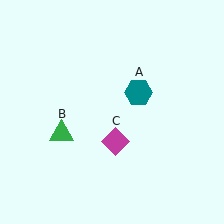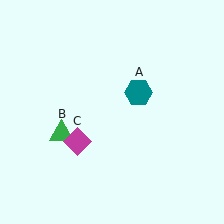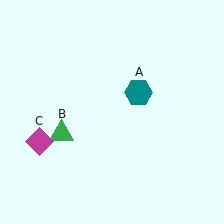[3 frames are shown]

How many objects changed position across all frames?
1 object changed position: magenta diamond (object C).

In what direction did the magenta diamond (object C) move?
The magenta diamond (object C) moved left.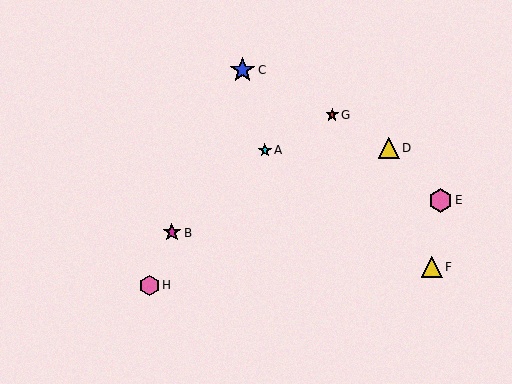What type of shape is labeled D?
Shape D is a yellow triangle.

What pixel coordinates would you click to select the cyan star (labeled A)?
Click at (265, 150) to select the cyan star A.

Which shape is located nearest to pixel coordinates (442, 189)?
The pink hexagon (labeled E) at (440, 200) is nearest to that location.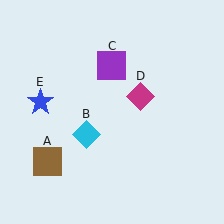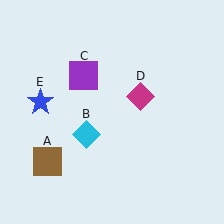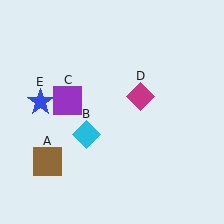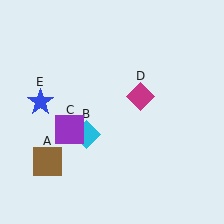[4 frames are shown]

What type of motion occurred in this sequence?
The purple square (object C) rotated counterclockwise around the center of the scene.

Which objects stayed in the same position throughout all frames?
Brown square (object A) and cyan diamond (object B) and magenta diamond (object D) and blue star (object E) remained stationary.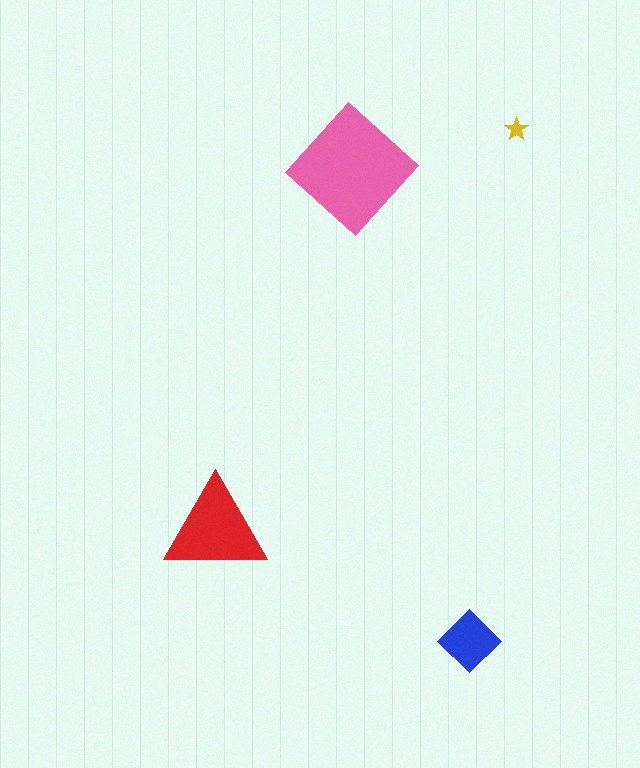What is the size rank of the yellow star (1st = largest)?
4th.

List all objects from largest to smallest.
The pink diamond, the red triangle, the blue diamond, the yellow star.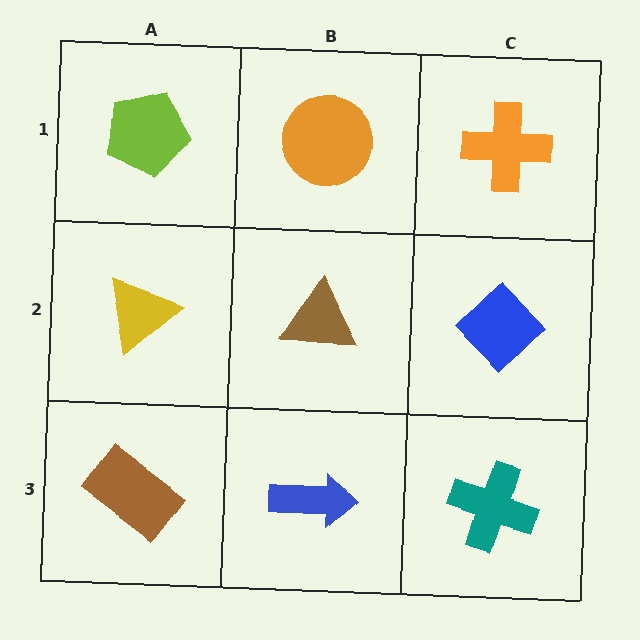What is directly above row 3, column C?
A blue diamond.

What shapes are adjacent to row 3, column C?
A blue diamond (row 2, column C), a blue arrow (row 3, column B).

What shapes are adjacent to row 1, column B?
A brown triangle (row 2, column B), a lime pentagon (row 1, column A), an orange cross (row 1, column C).